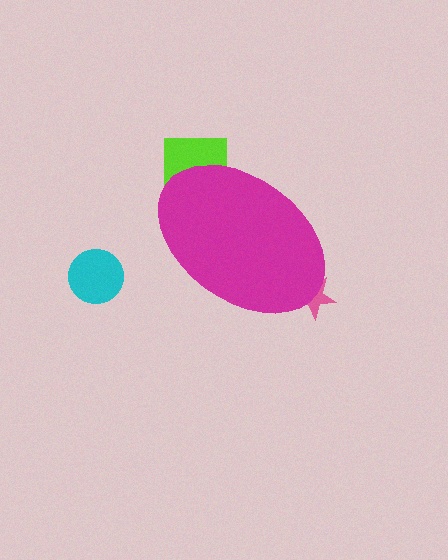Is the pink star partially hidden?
Yes, the pink star is partially hidden behind the magenta ellipse.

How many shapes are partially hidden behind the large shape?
2 shapes are partially hidden.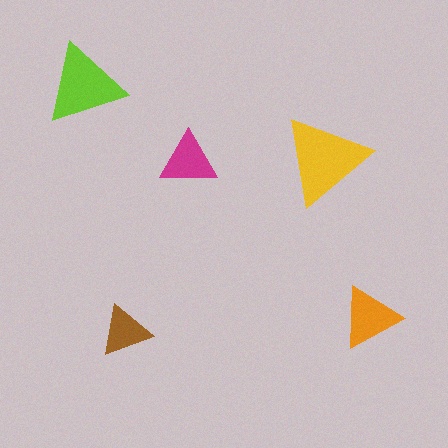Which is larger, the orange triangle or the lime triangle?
The lime one.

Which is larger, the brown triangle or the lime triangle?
The lime one.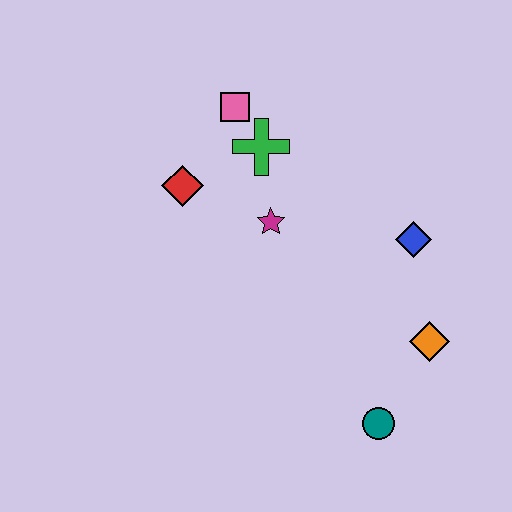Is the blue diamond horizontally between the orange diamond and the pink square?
Yes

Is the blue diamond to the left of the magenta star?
No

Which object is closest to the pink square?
The green cross is closest to the pink square.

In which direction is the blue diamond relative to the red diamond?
The blue diamond is to the right of the red diamond.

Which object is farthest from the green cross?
The teal circle is farthest from the green cross.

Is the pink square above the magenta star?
Yes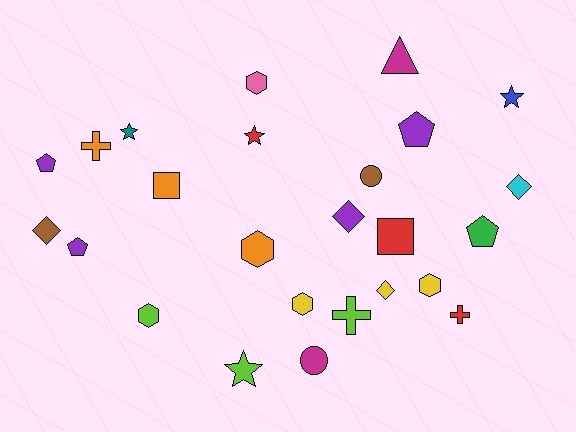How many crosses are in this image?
There are 3 crosses.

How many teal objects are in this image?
There is 1 teal object.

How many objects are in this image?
There are 25 objects.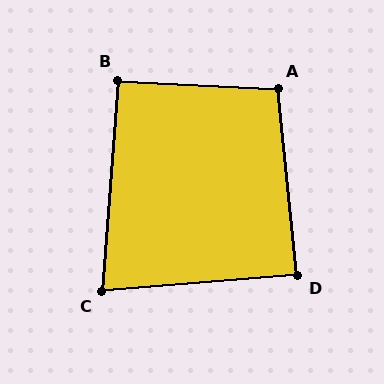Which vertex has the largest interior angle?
A, at approximately 99 degrees.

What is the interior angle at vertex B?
Approximately 91 degrees (approximately right).